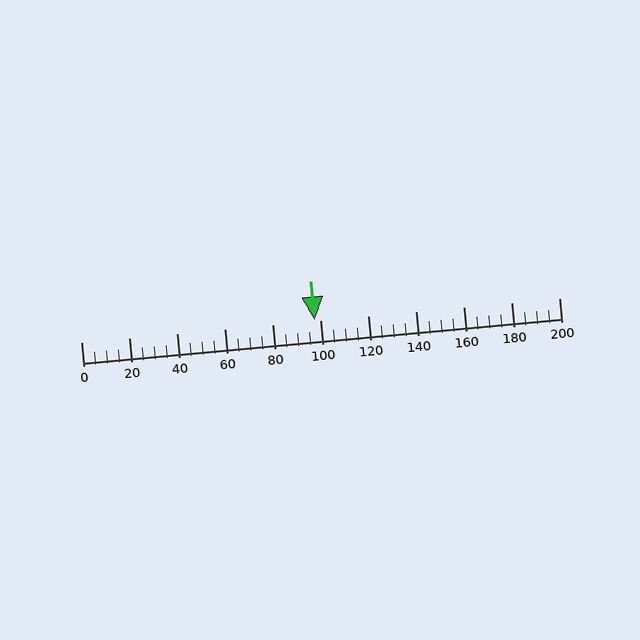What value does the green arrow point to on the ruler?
The green arrow points to approximately 98.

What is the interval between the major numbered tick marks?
The major tick marks are spaced 20 units apart.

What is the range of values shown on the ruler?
The ruler shows values from 0 to 200.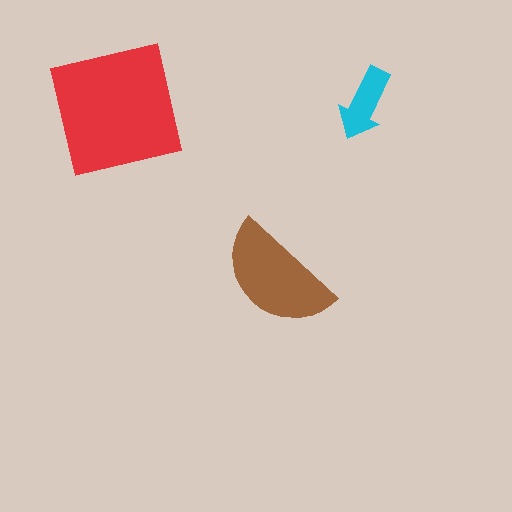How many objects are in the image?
There are 3 objects in the image.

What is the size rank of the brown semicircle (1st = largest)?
2nd.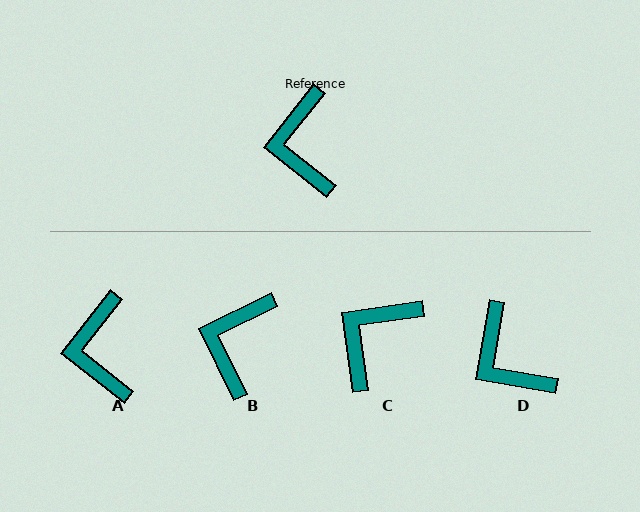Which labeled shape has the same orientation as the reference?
A.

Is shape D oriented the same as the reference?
No, it is off by about 28 degrees.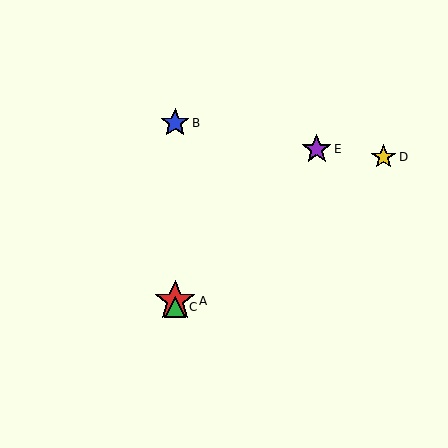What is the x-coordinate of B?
Object B is at x≈175.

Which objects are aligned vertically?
Objects A, B, C are aligned vertically.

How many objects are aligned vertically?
3 objects (A, B, C) are aligned vertically.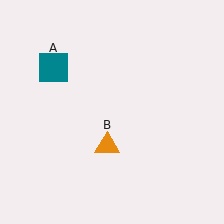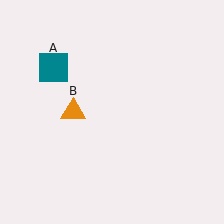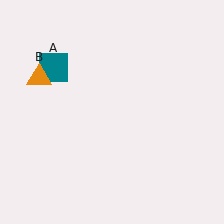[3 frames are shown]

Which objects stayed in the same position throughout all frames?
Teal square (object A) remained stationary.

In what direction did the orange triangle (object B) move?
The orange triangle (object B) moved up and to the left.